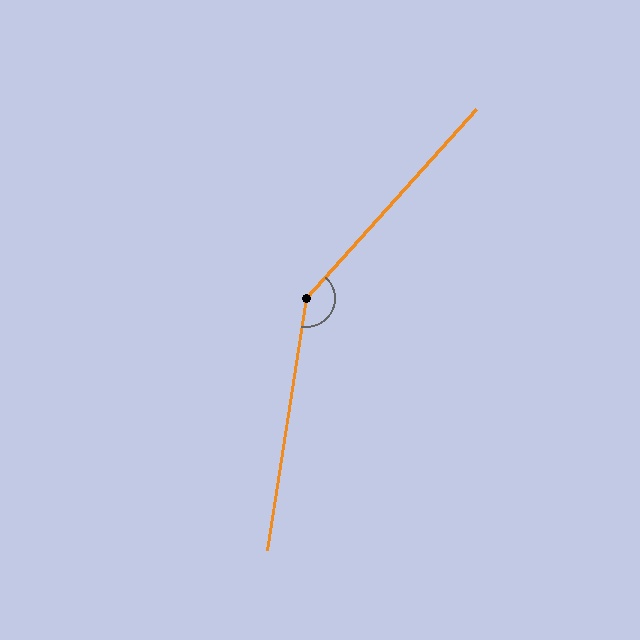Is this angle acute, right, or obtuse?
It is obtuse.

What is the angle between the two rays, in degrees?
Approximately 147 degrees.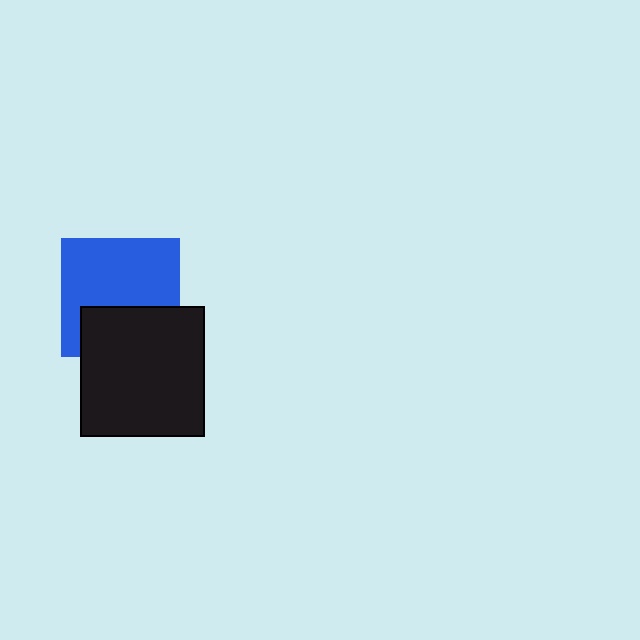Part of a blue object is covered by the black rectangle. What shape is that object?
It is a square.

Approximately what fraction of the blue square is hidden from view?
Roughly 37% of the blue square is hidden behind the black rectangle.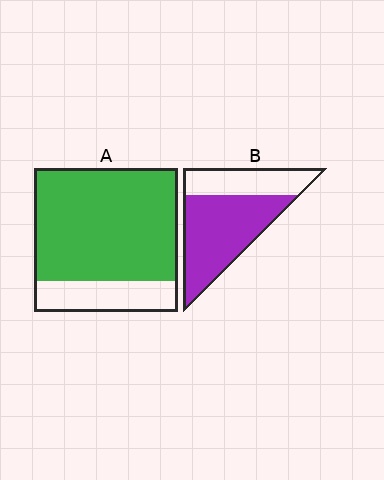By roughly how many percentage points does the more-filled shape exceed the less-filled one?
By roughly 10 percentage points (A over B).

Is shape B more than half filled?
Yes.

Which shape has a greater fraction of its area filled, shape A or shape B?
Shape A.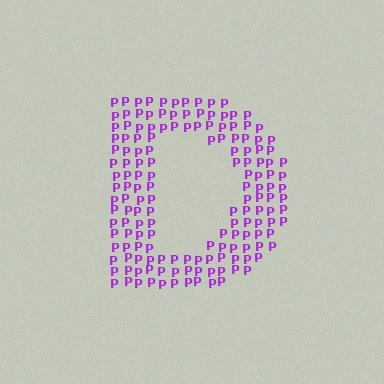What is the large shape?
The large shape is the letter D.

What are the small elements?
The small elements are letter P's.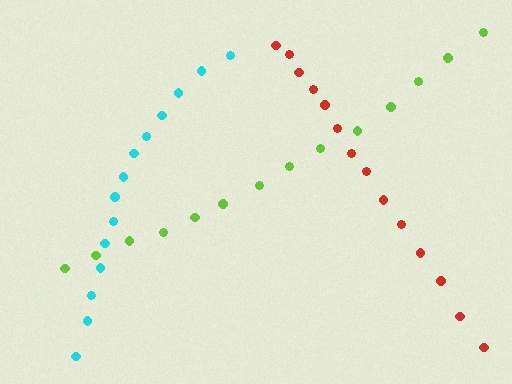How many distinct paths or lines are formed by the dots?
There are 3 distinct paths.